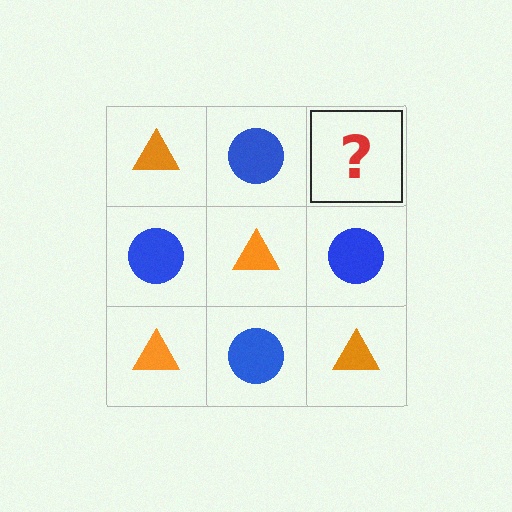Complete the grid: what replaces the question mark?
The question mark should be replaced with an orange triangle.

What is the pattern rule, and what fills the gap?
The rule is that it alternates orange triangle and blue circle in a checkerboard pattern. The gap should be filled with an orange triangle.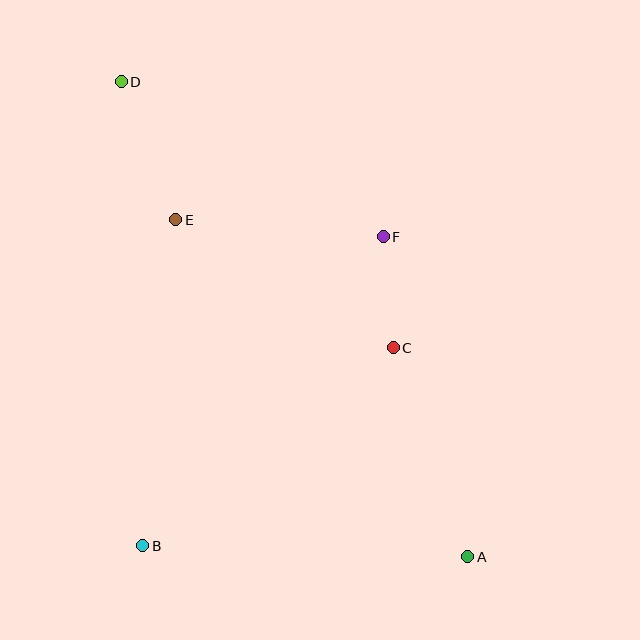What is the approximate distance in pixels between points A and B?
The distance between A and B is approximately 325 pixels.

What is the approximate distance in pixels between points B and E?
The distance between B and E is approximately 328 pixels.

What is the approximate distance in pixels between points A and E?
The distance between A and E is approximately 446 pixels.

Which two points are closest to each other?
Points C and F are closest to each other.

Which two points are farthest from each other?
Points A and D are farthest from each other.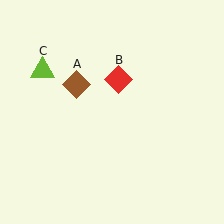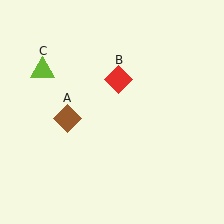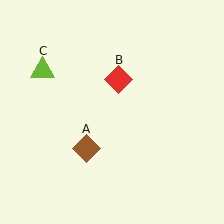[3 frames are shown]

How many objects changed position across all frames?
1 object changed position: brown diamond (object A).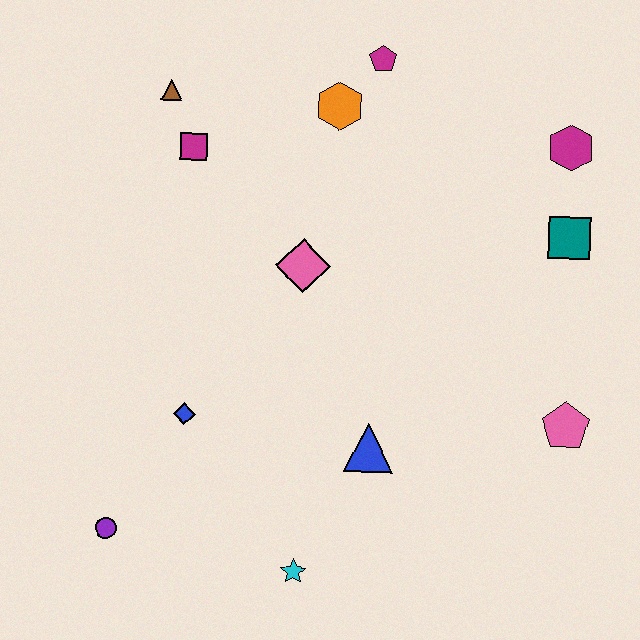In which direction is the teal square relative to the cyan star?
The teal square is above the cyan star.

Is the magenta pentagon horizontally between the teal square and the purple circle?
Yes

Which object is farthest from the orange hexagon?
The purple circle is farthest from the orange hexagon.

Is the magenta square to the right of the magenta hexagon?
No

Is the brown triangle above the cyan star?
Yes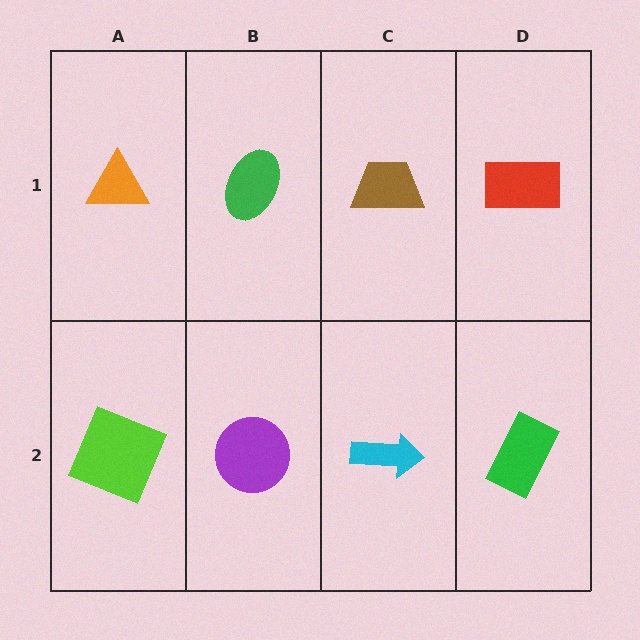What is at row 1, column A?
An orange triangle.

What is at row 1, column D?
A red rectangle.